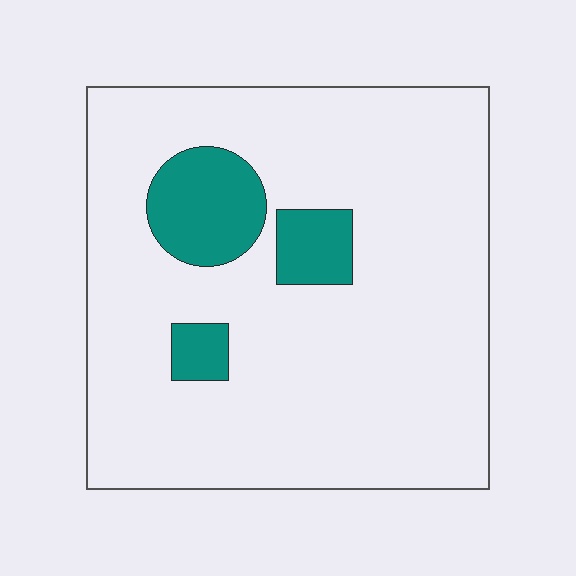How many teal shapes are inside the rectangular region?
3.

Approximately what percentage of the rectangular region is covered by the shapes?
Approximately 15%.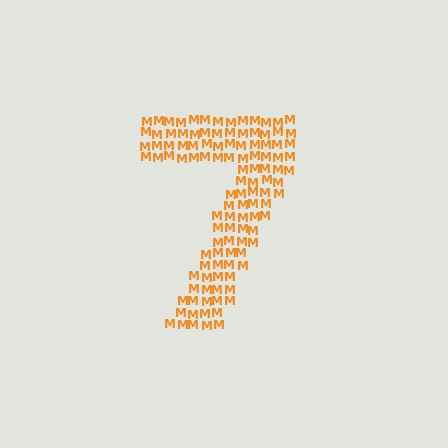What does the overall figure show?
The overall figure shows the digit 7.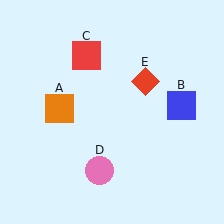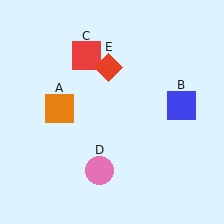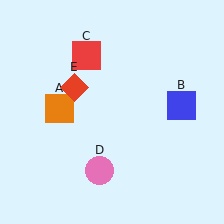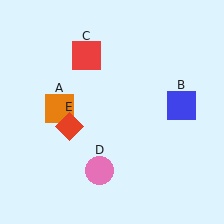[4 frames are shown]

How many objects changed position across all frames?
1 object changed position: red diamond (object E).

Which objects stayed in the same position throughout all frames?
Orange square (object A) and blue square (object B) and red square (object C) and pink circle (object D) remained stationary.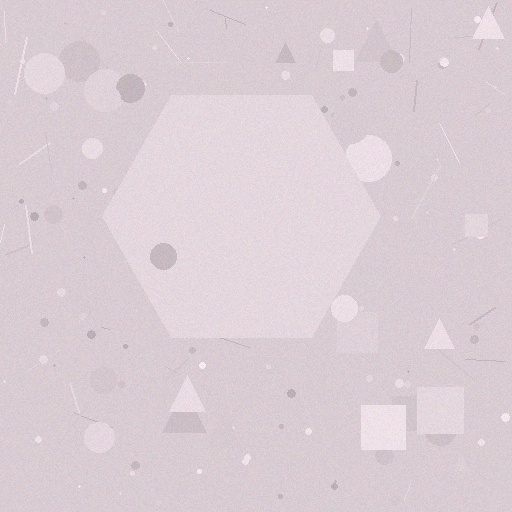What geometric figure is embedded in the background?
A hexagon is embedded in the background.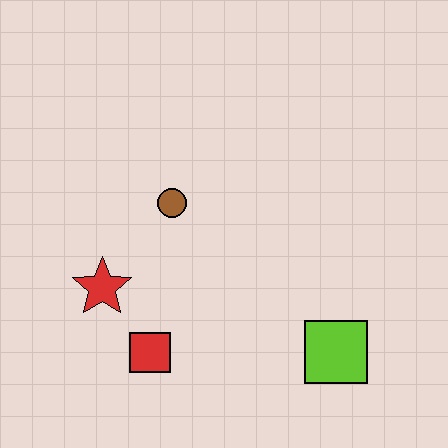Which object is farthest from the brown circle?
The lime square is farthest from the brown circle.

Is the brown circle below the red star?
No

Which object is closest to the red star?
The red square is closest to the red star.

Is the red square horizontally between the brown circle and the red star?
Yes